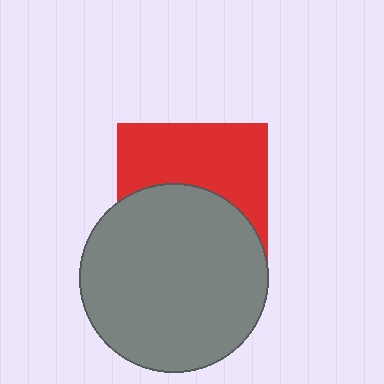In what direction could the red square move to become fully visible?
The red square could move up. That would shift it out from behind the gray circle entirely.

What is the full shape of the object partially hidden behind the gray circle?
The partially hidden object is a red square.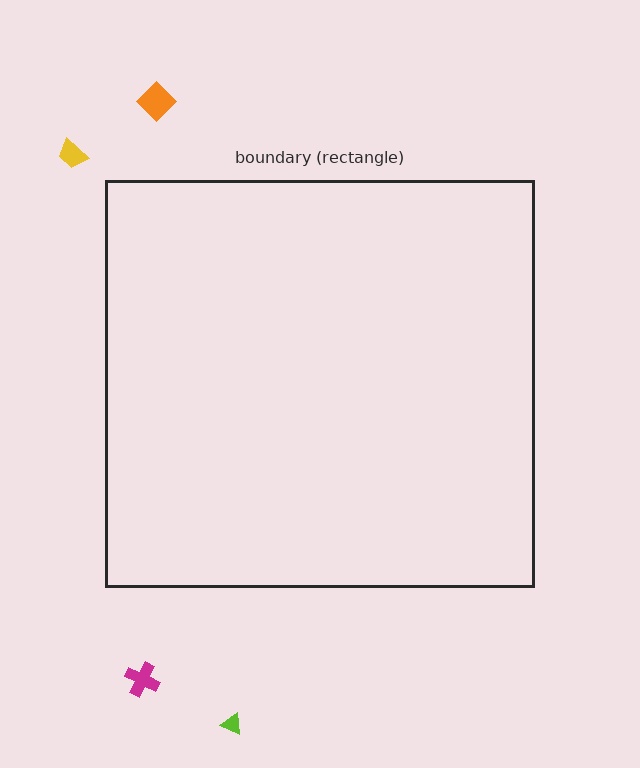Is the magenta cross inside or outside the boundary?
Outside.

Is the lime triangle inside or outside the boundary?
Outside.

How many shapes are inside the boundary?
0 inside, 4 outside.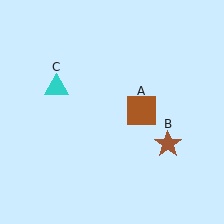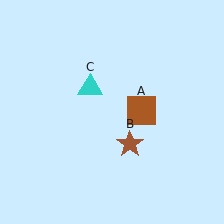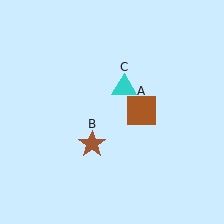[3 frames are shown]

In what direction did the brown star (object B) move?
The brown star (object B) moved left.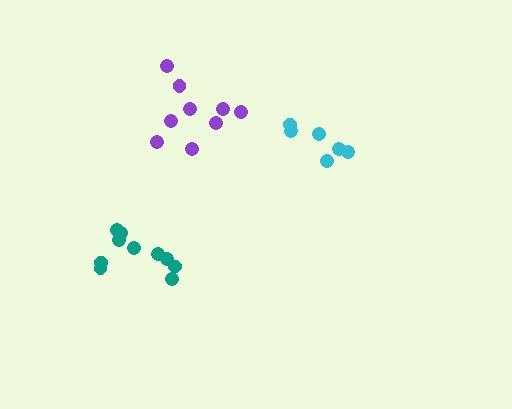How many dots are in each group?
Group 1: 10 dots, Group 2: 6 dots, Group 3: 9 dots (25 total).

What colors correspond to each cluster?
The clusters are colored: teal, cyan, purple.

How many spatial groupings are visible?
There are 3 spatial groupings.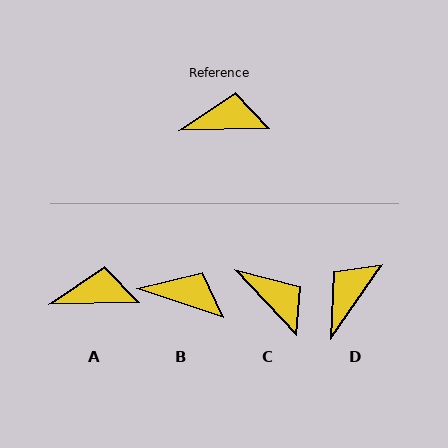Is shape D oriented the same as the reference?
No, it is off by about 54 degrees.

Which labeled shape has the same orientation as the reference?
A.